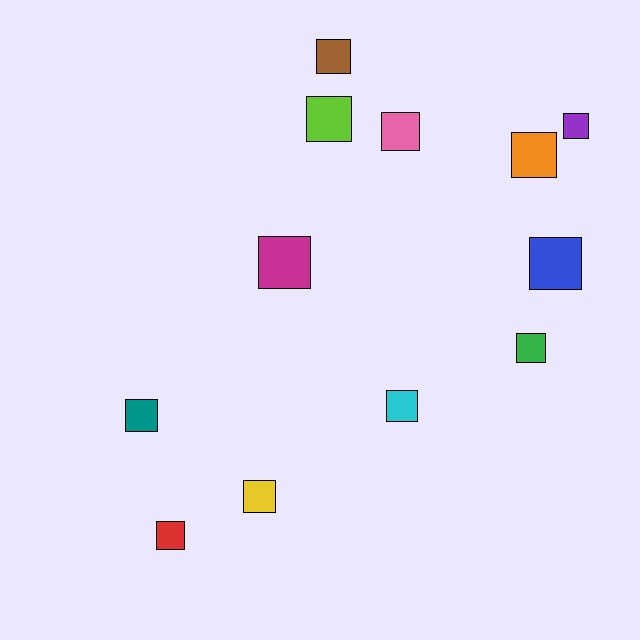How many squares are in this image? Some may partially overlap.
There are 12 squares.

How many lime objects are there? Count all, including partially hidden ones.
There is 1 lime object.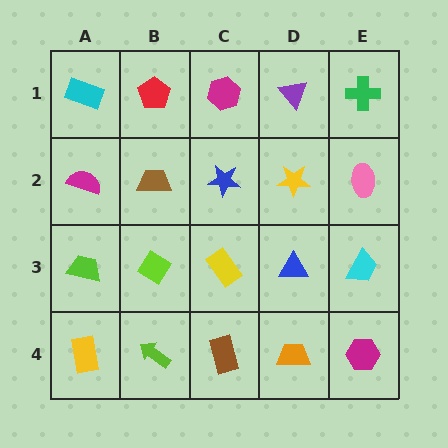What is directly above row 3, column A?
A magenta semicircle.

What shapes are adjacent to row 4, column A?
A lime trapezoid (row 3, column A), a lime arrow (row 4, column B).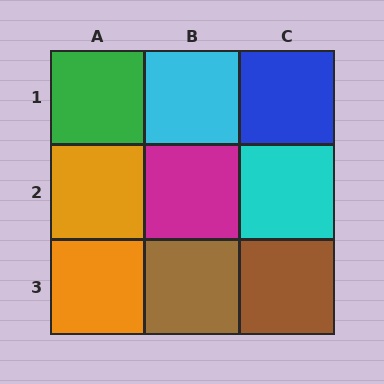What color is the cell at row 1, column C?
Blue.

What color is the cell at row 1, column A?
Green.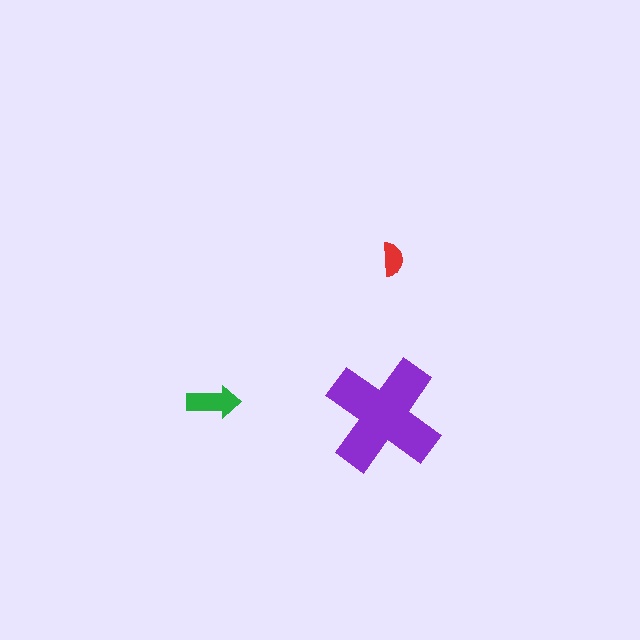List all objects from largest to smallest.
The purple cross, the green arrow, the red semicircle.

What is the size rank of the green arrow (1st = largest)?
2nd.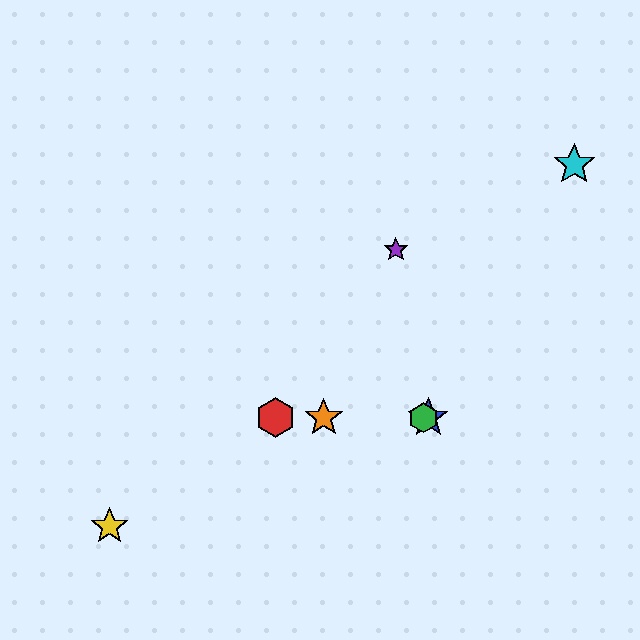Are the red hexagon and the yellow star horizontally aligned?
No, the red hexagon is at y≈418 and the yellow star is at y≈526.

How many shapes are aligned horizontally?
4 shapes (the red hexagon, the blue star, the green hexagon, the orange star) are aligned horizontally.